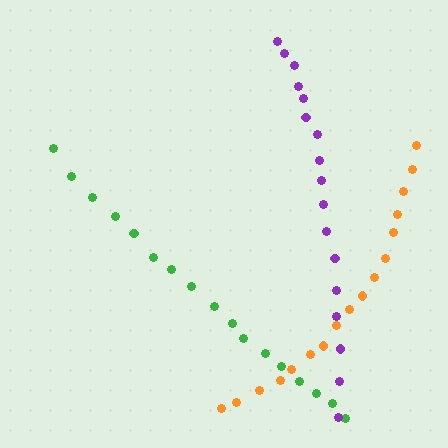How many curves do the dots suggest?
There are 3 distinct paths.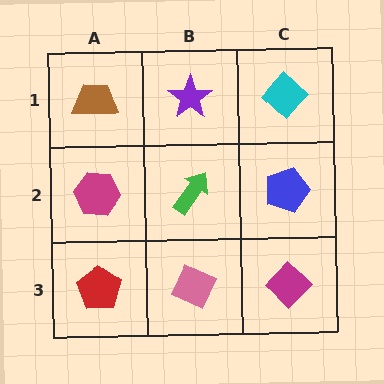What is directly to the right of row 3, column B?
A magenta diamond.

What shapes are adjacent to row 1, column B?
A green arrow (row 2, column B), a brown trapezoid (row 1, column A), a cyan diamond (row 1, column C).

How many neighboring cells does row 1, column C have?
2.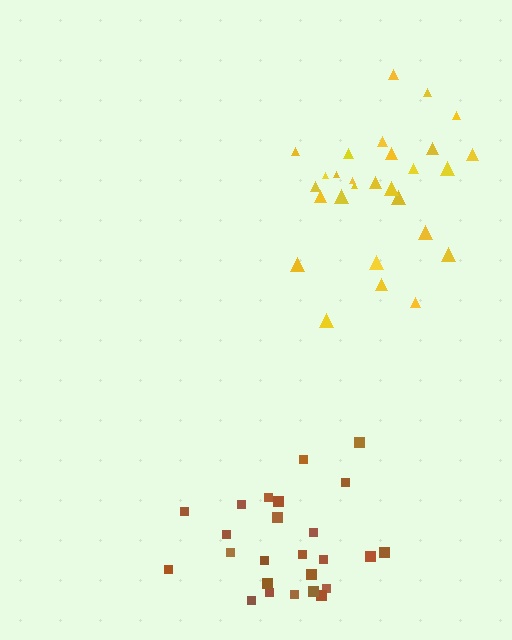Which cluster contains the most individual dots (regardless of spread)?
Yellow (28).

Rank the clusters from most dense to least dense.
yellow, brown.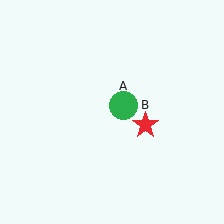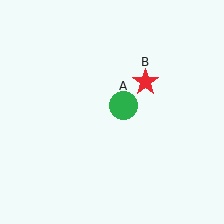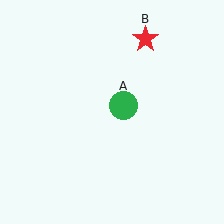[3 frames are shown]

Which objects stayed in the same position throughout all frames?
Green circle (object A) remained stationary.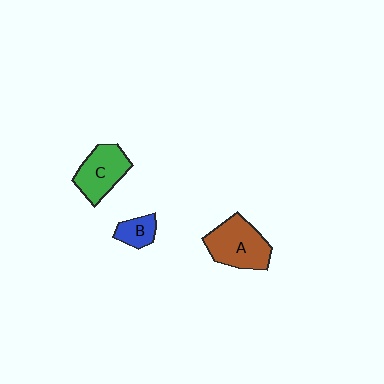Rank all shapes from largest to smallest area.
From largest to smallest: A (brown), C (green), B (blue).